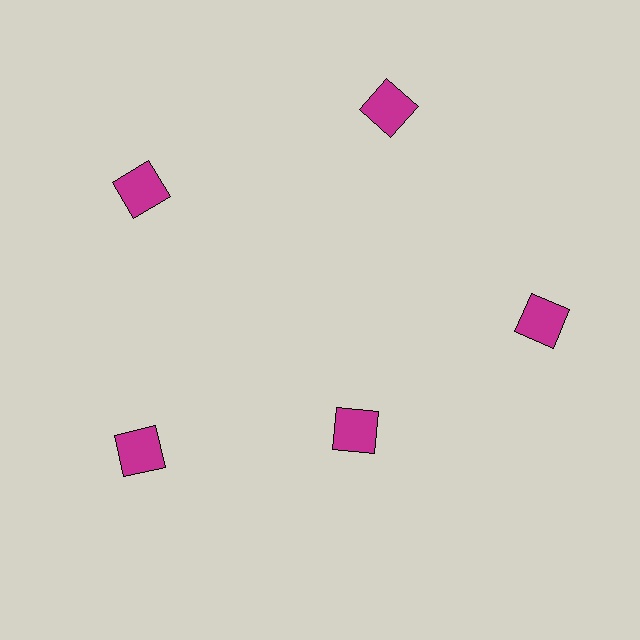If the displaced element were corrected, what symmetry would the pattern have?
It would have 5-fold rotational symmetry — the pattern would map onto itself every 72 degrees.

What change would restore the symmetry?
The symmetry would be restored by moving it outward, back onto the ring so that all 5 squares sit at equal angles and equal distance from the center.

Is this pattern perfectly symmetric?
No. The 5 magenta squares are arranged in a ring, but one element near the 5 o'clock position is pulled inward toward the center, breaking the 5-fold rotational symmetry.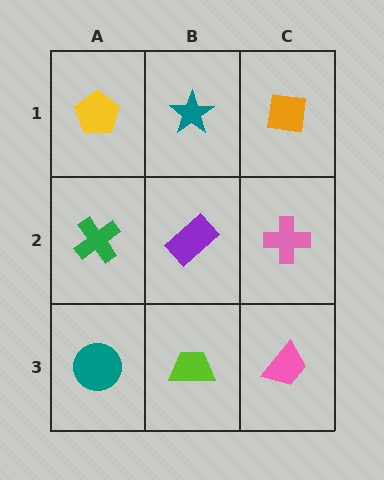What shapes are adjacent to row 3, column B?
A purple rectangle (row 2, column B), a teal circle (row 3, column A), a pink trapezoid (row 3, column C).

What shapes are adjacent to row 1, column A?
A green cross (row 2, column A), a teal star (row 1, column B).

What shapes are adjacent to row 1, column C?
A pink cross (row 2, column C), a teal star (row 1, column B).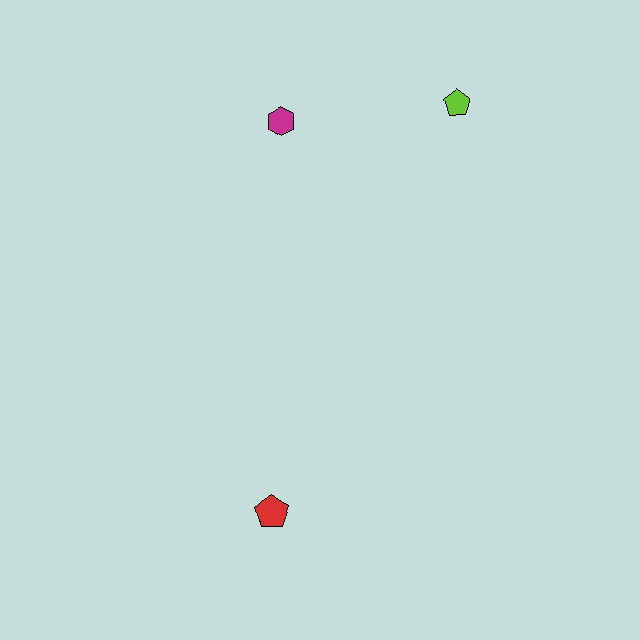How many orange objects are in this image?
There are no orange objects.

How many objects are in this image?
There are 3 objects.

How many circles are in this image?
There are no circles.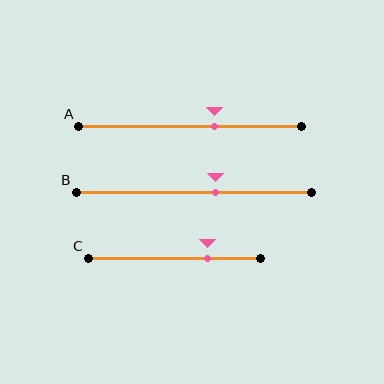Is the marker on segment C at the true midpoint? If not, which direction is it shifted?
No, the marker on segment C is shifted to the right by about 19% of the segment length.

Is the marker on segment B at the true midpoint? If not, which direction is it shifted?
No, the marker on segment B is shifted to the right by about 9% of the segment length.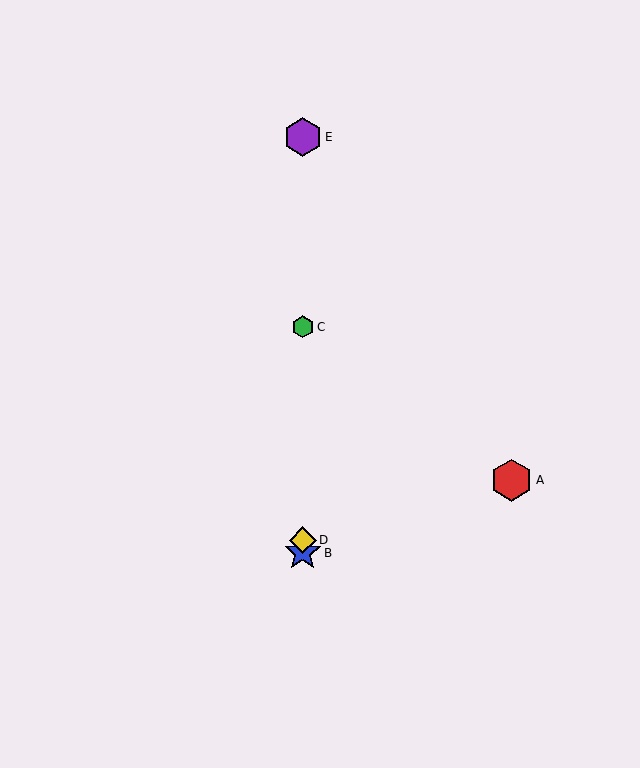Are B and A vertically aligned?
No, B is at x≈303 and A is at x≈512.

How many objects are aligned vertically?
4 objects (B, C, D, E) are aligned vertically.